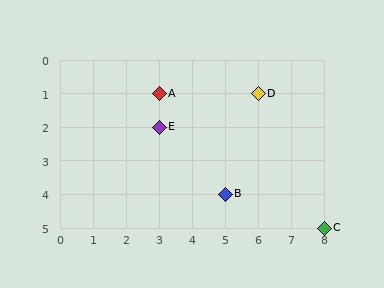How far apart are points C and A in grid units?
Points C and A are 5 columns and 4 rows apart (about 6.4 grid units diagonally).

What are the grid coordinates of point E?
Point E is at grid coordinates (3, 2).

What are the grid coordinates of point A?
Point A is at grid coordinates (3, 1).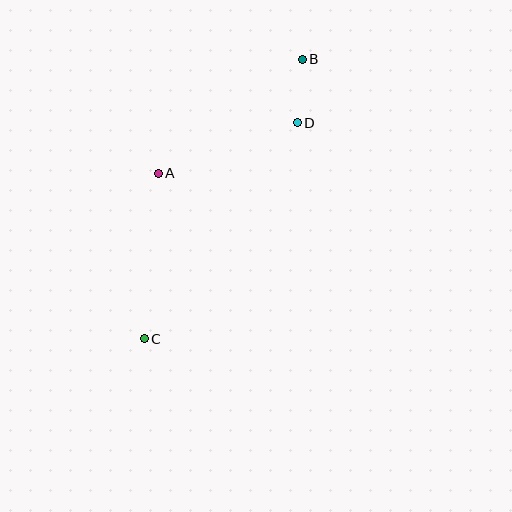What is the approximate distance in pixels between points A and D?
The distance between A and D is approximately 148 pixels.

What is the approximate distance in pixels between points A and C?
The distance between A and C is approximately 166 pixels.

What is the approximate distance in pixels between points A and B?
The distance between A and B is approximately 184 pixels.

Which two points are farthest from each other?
Points B and C are farthest from each other.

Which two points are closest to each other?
Points B and D are closest to each other.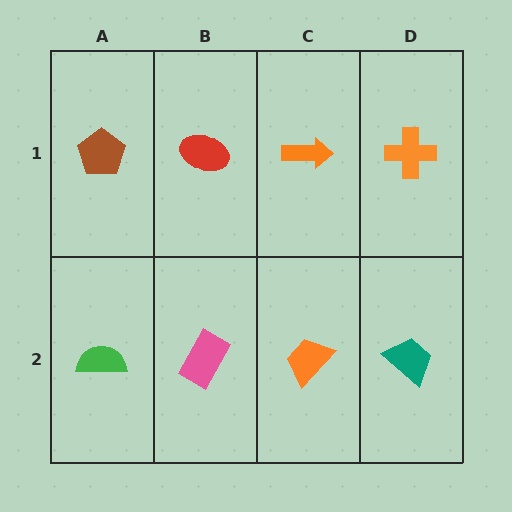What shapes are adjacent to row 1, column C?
An orange trapezoid (row 2, column C), a red ellipse (row 1, column B), an orange cross (row 1, column D).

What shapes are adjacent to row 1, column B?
A pink rectangle (row 2, column B), a brown pentagon (row 1, column A), an orange arrow (row 1, column C).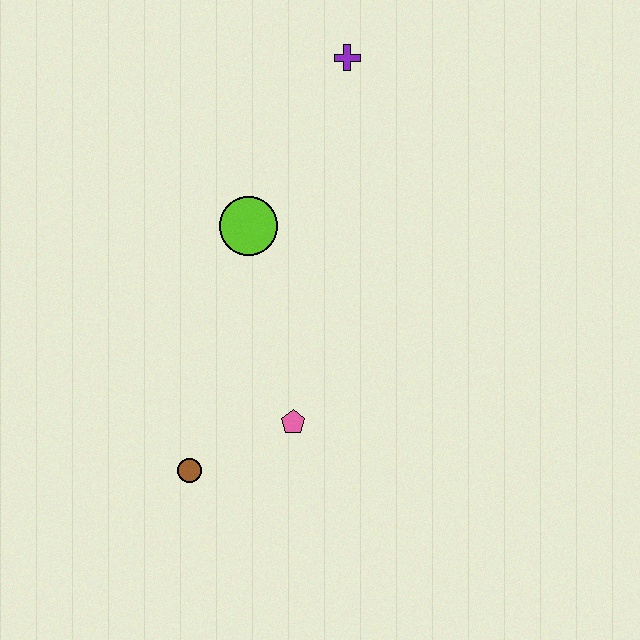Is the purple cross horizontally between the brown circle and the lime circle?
No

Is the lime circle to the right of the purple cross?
No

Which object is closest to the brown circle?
The pink pentagon is closest to the brown circle.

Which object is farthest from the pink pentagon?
The purple cross is farthest from the pink pentagon.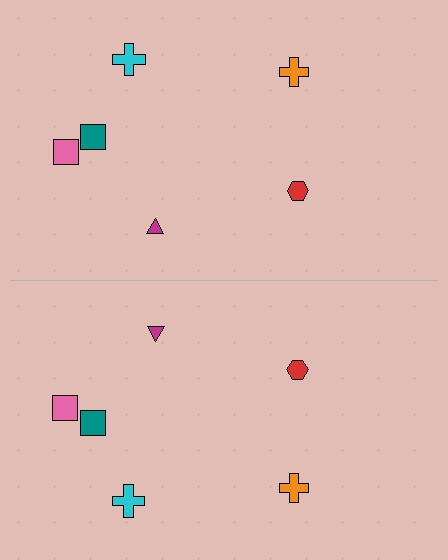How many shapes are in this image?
There are 12 shapes in this image.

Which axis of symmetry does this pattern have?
The pattern has a horizontal axis of symmetry running through the center of the image.